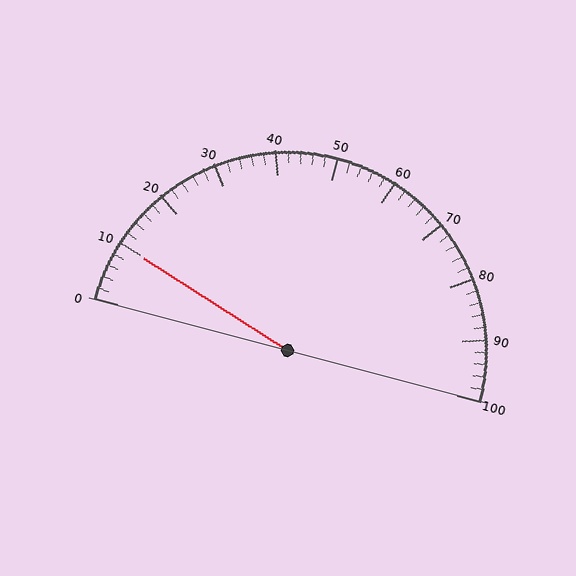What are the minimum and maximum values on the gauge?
The gauge ranges from 0 to 100.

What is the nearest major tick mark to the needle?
The nearest major tick mark is 10.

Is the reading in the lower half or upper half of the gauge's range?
The reading is in the lower half of the range (0 to 100).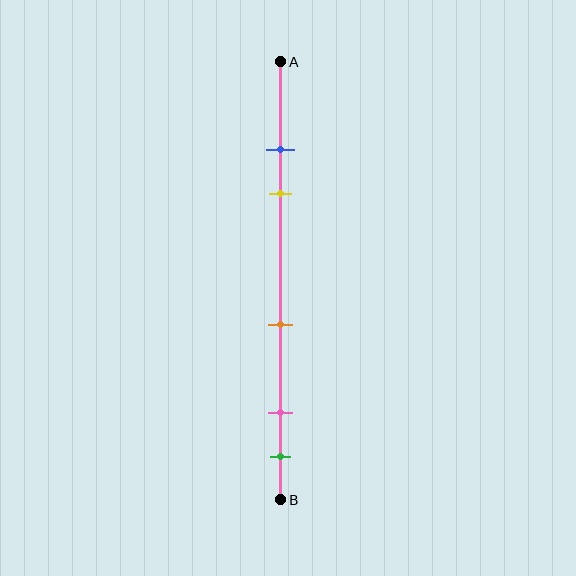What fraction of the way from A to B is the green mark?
The green mark is approximately 90% (0.9) of the way from A to B.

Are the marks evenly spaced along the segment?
No, the marks are not evenly spaced.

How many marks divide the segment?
There are 5 marks dividing the segment.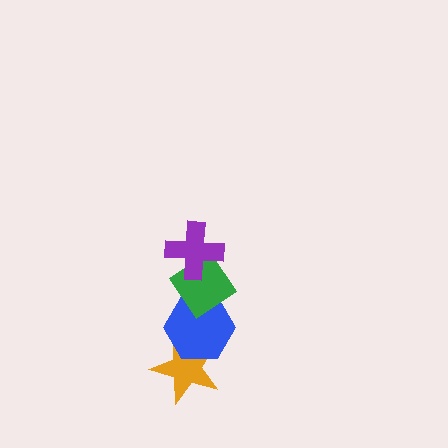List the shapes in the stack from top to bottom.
From top to bottom: the purple cross, the green diamond, the blue hexagon, the orange star.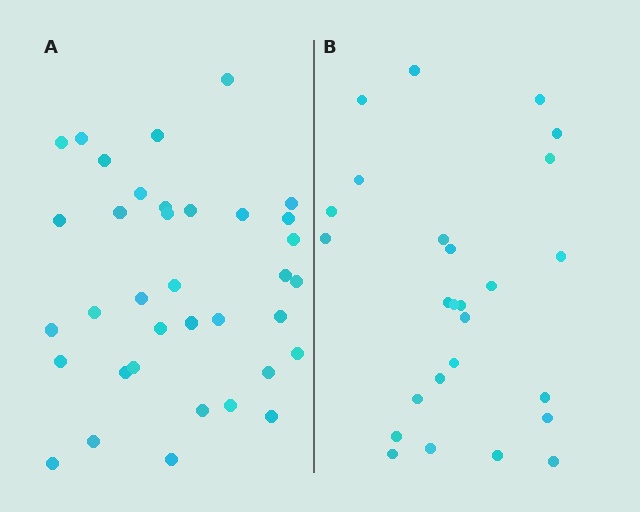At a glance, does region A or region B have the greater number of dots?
Region A (the left region) has more dots.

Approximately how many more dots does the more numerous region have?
Region A has roughly 10 or so more dots than region B.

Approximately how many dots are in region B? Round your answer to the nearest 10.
About 30 dots. (The exact count is 26, which rounds to 30.)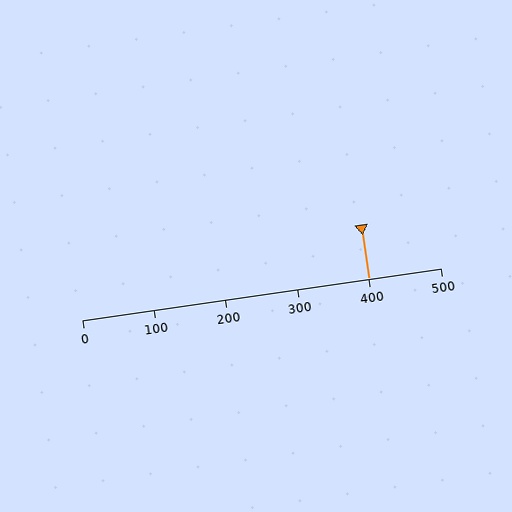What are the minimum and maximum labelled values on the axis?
The axis runs from 0 to 500.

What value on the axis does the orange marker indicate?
The marker indicates approximately 400.